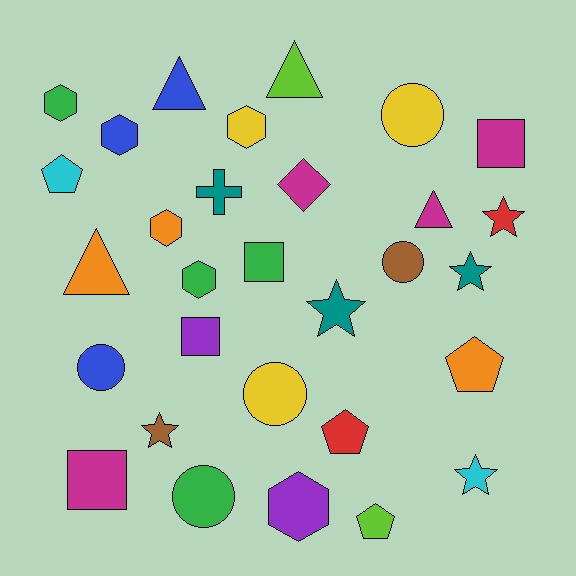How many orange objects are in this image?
There are 3 orange objects.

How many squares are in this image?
There are 4 squares.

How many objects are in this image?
There are 30 objects.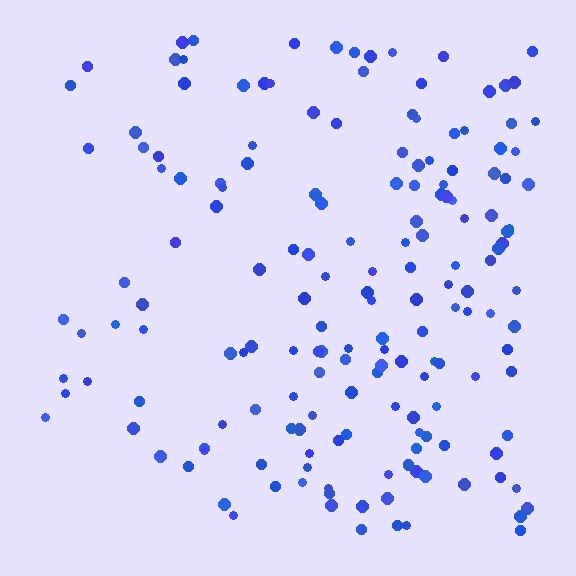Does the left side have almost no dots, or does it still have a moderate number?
Still a moderate number, just noticeably fewer than the right.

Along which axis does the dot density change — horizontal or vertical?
Horizontal.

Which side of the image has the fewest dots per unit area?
The left.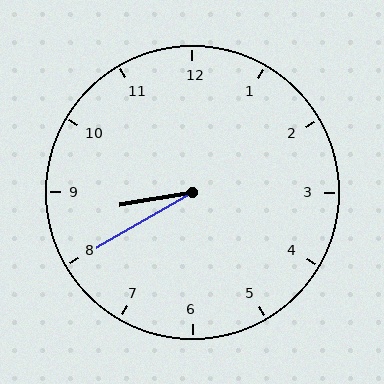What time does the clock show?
8:40.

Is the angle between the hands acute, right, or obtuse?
It is acute.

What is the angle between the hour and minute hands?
Approximately 20 degrees.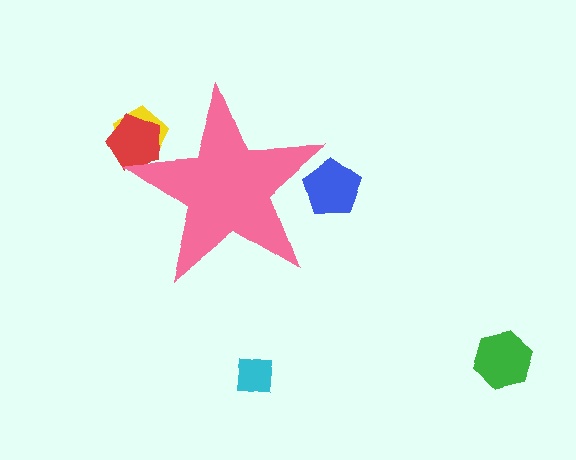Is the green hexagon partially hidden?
No, the green hexagon is fully visible.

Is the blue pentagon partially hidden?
Yes, the blue pentagon is partially hidden behind the pink star.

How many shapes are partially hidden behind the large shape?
3 shapes are partially hidden.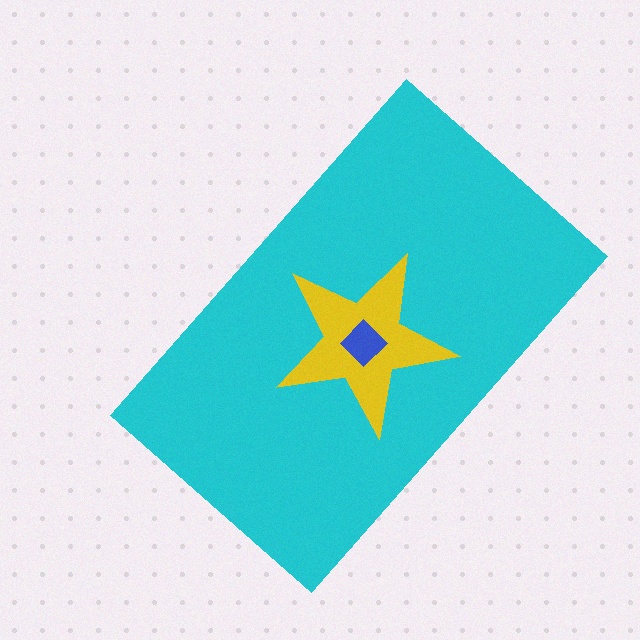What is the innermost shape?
The blue diamond.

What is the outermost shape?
The cyan rectangle.